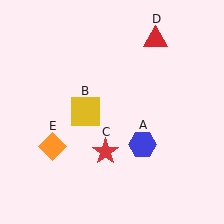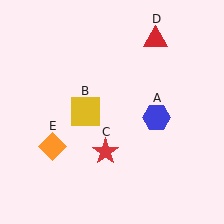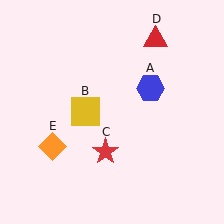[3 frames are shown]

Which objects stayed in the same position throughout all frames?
Yellow square (object B) and red star (object C) and red triangle (object D) and orange diamond (object E) remained stationary.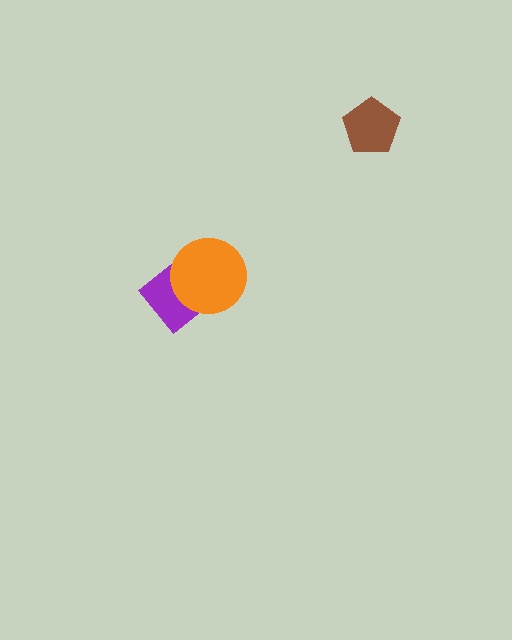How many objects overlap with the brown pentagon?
0 objects overlap with the brown pentagon.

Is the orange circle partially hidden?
No, no other shape covers it.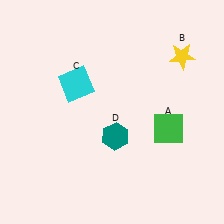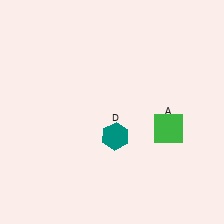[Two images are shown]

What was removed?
The yellow star (B), the cyan square (C) were removed in Image 2.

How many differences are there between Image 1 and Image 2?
There are 2 differences between the two images.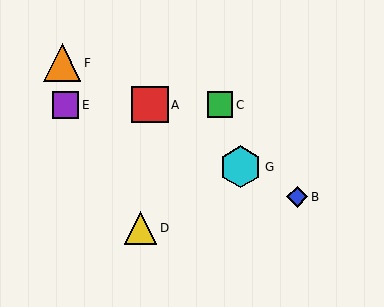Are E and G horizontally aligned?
No, E is at y≈105 and G is at y≈167.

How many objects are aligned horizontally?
3 objects (A, C, E) are aligned horizontally.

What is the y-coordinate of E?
Object E is at y≈105.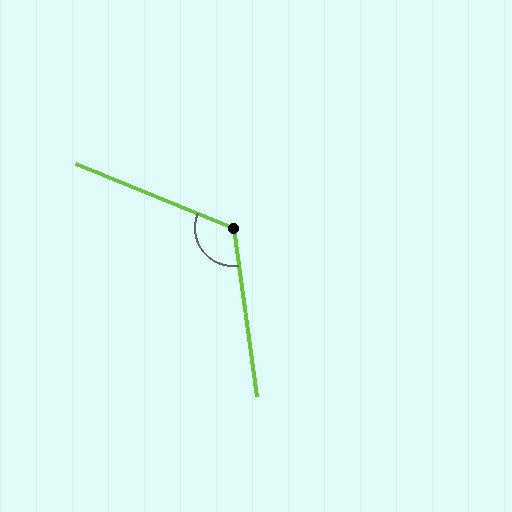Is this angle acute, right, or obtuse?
It is obtuse.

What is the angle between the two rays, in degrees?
Approximately 120 degrees.